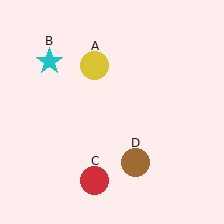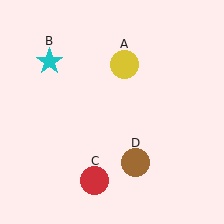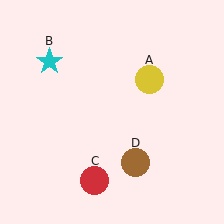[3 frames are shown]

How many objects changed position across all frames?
1 object changed position: yellow circle (object A).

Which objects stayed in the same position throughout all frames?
Cyan star (object B) and red circle (object C) and brown circle (object D) remained stationary.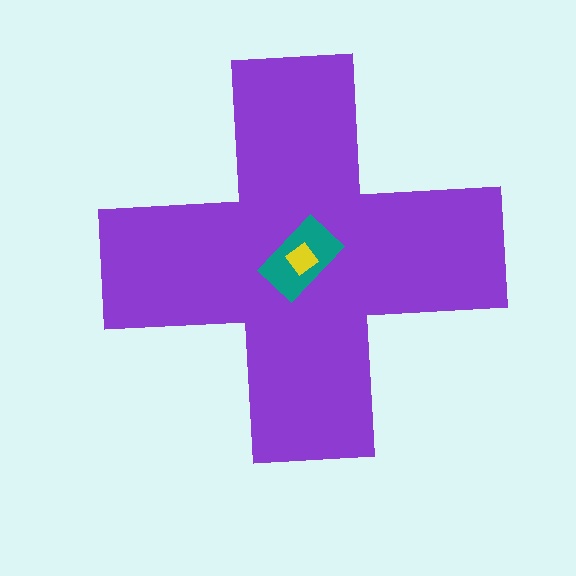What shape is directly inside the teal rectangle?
The yellow diamond.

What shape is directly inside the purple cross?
The teal rectangle.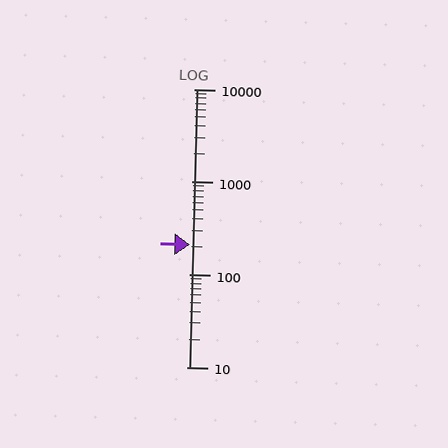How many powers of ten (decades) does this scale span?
The scale spans 3 decades, from 10 to 10000.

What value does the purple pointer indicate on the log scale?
The pointer indicates approximately 210.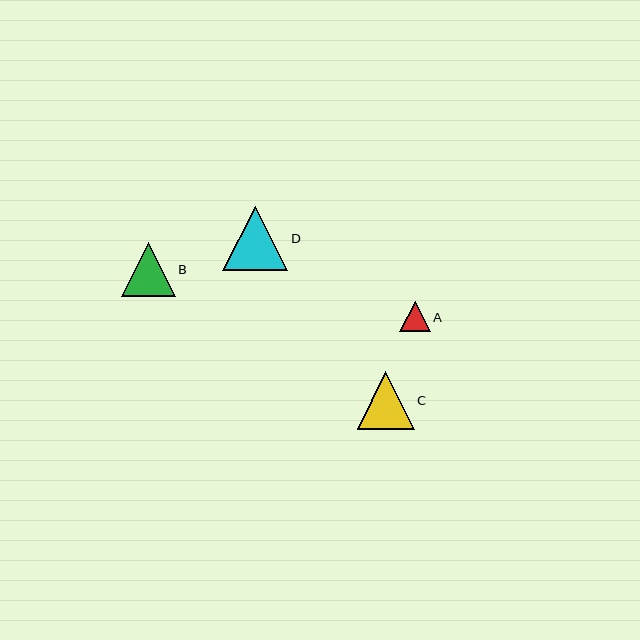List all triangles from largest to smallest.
From largest to smallest: D, C, B, A.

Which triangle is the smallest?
Triangle A is the smallest with a size of approximately 31 pixels.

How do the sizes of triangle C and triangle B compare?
Triangle C and triangle B are approximately the same size.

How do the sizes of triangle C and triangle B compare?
Triangle C and triangle B are approximately the same size.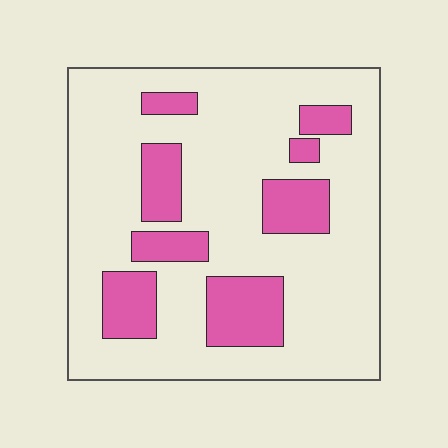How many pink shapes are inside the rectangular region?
8.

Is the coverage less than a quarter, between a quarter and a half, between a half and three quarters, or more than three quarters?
Less than a quarter.